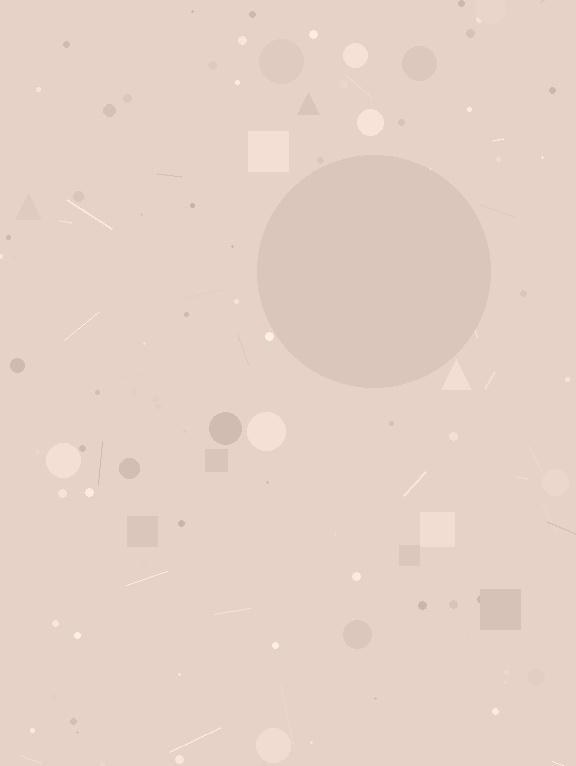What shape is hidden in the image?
A circle is hidden in the image.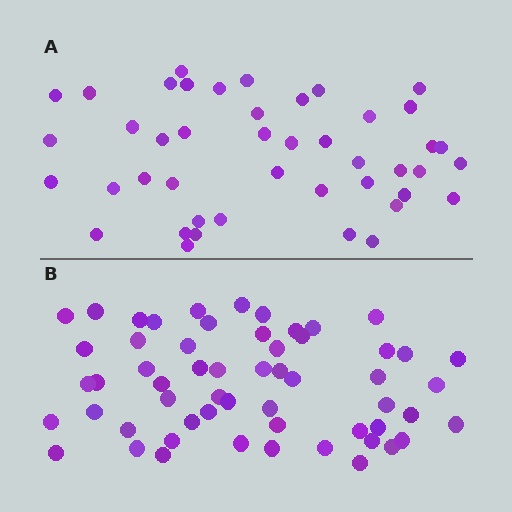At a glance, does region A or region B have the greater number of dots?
Region B (the bottom region) has more dots.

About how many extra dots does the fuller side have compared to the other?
Region B has approximately 15 more dots than region A.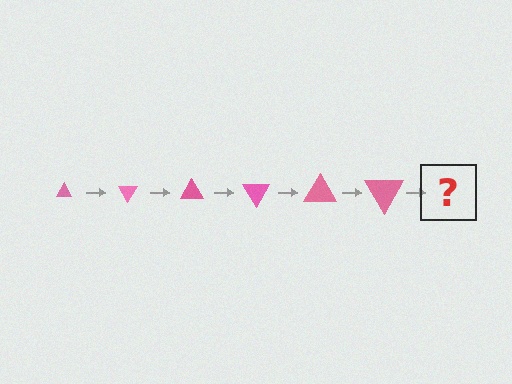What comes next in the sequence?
The next element should be a triangle, larger than the previous one and rotated 360 degrees from the start.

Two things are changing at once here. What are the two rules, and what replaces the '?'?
The two rules are that the triangle grows larger each step and it rotates 60 degrees each step. The '?' should be a triangle, larger than the previous one and rotated 360 degrees from the start.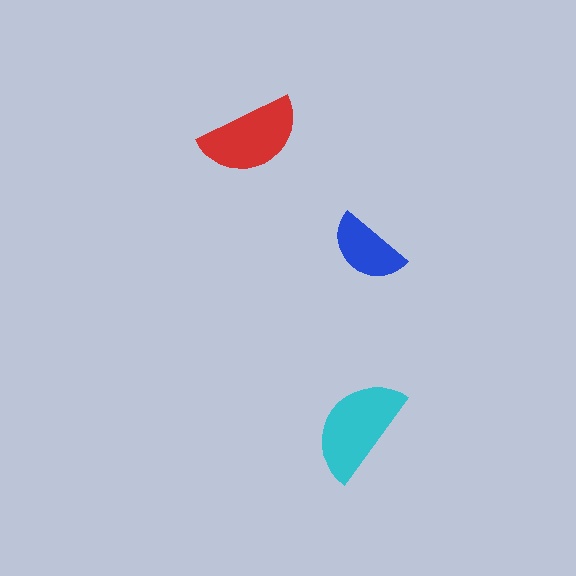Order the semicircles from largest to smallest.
the cyan one, the red one, the blue one.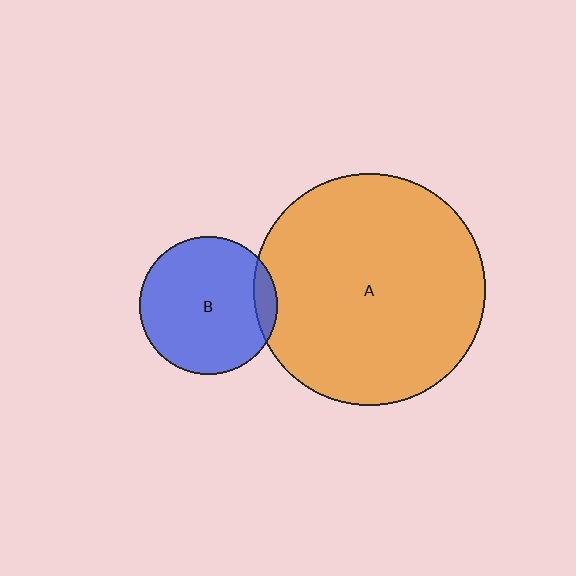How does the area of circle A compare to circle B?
Approximately 2.8 times.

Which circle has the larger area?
Circle A (orange).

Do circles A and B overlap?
Yes.